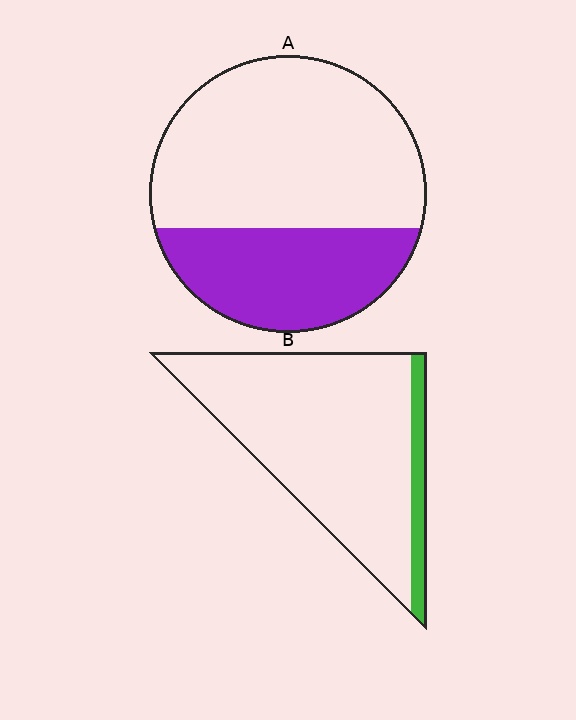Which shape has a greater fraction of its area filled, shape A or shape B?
Shape A.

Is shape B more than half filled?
No.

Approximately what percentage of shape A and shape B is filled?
A is approximately 35% and B is approximately 10%.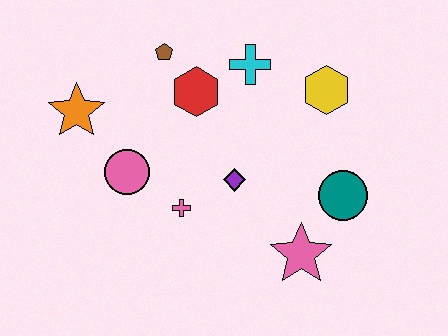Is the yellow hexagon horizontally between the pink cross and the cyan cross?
No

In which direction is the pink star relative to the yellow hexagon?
The pink star is below the yellow hexagon.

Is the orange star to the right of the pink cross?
No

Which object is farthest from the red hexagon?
The pink star is farthest from the red hexagon.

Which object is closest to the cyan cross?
The red hexagon is closest to the cyan cross.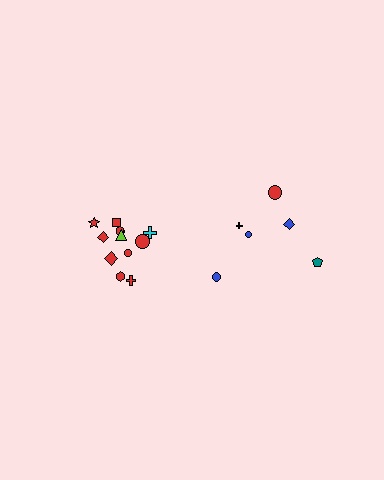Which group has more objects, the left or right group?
The left group.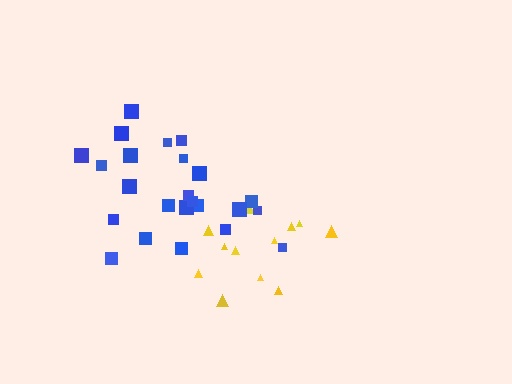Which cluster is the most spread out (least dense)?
Yellow.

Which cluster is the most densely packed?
Blue.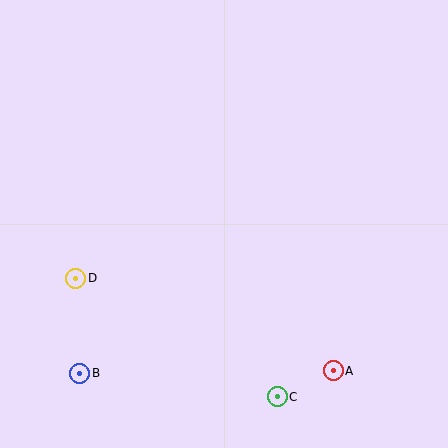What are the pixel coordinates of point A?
Point A is at (333, 371).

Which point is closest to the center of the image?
Point D at (76, 278) is closest to the center.